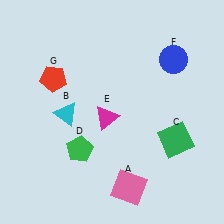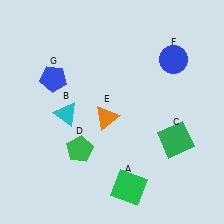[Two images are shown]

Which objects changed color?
A changed from pink to green. E changed from magenta to orange. G changed from red to blue.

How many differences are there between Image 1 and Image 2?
There are 3 differences between the two images.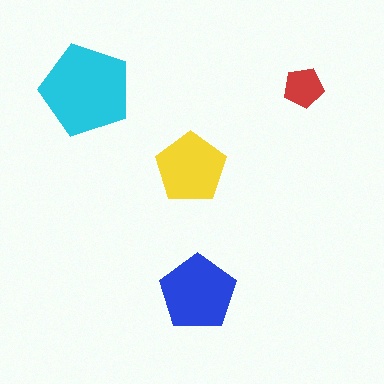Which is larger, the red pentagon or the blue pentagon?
The blue one.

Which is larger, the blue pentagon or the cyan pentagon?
The cyan one.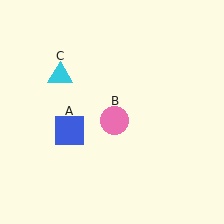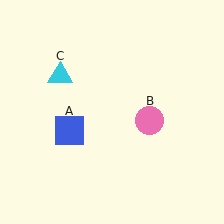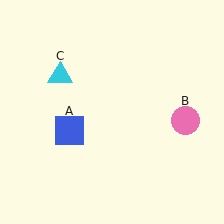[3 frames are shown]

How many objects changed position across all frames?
1 object changed position: pink circle (object B).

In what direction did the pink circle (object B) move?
The pink circle (object B) moved right.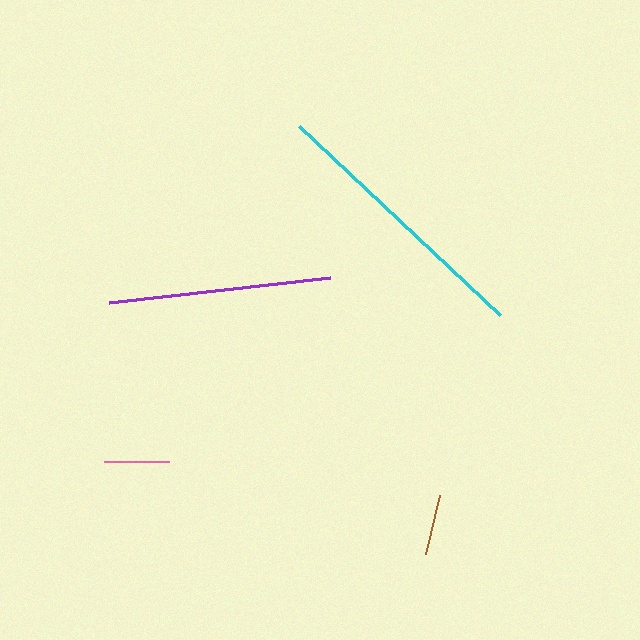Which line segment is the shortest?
The brown line is the shortest at approximately 61 pixels.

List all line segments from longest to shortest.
From longest to shortest: cyan, purple, pink, brown.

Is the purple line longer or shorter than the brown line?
The purple line is longer than the brown line.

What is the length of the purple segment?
The purple segment is approximately 222 pixels long.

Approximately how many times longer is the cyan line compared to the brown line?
The cyan line is approximately 4.5 times the length of the brown line.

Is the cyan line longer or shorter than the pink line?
The cyan line is longer than the pink line.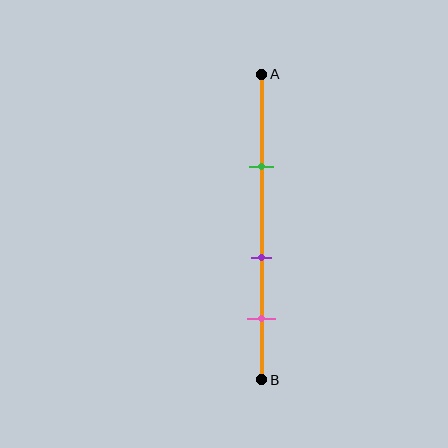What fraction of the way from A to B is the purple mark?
The purple mark is approximately 60% (0.6) of the way from A to B.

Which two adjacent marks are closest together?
The purple and pink marks are the closest adjacent pair.